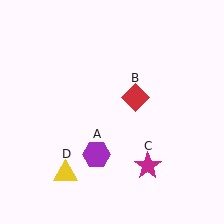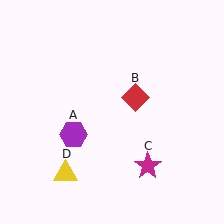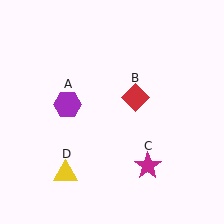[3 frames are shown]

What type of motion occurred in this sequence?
The purple hexagon (object A) rotated clockwise around the center of the scene.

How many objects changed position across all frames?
1 object changed position: purple hexagon (object A).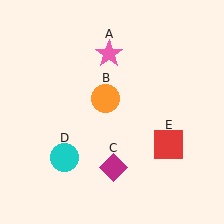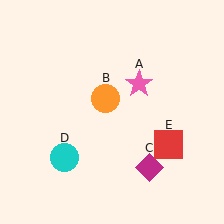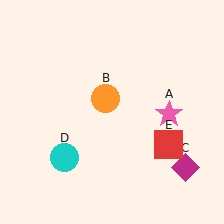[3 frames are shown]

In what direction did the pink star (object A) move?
The pink star (object A) moved down and to the right.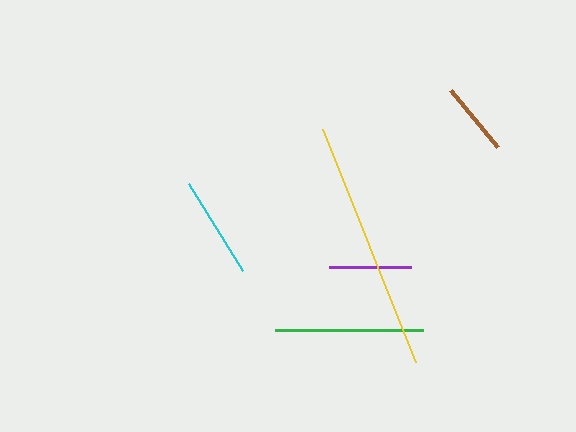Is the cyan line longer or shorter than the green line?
The green line is longer than the cyan line.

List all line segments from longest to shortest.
From longest to shortest: yellow, green, cyan, purple, brown.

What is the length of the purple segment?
The purple segment is approximately 83 pixels long.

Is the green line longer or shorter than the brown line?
The green line is longer than the brown line.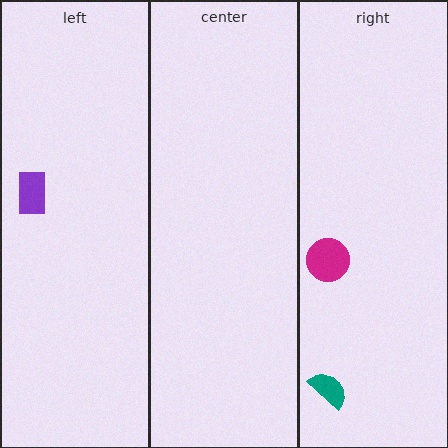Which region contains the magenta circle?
The right region.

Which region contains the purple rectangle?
The left region.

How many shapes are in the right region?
2.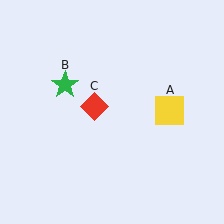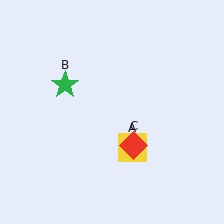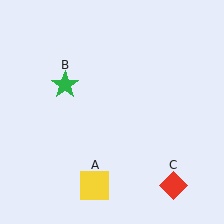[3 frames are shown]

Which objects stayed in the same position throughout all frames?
Green star (object B) remained stationary.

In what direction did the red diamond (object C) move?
The red diamond (object C) moved down and to the right.